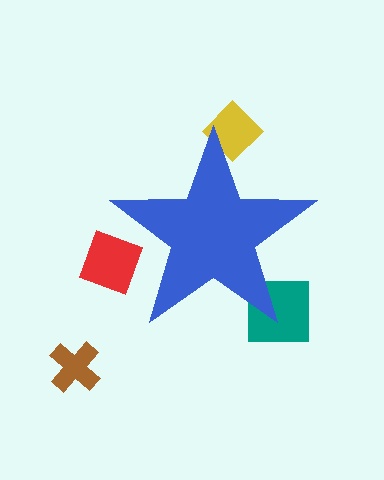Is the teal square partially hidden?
Yes, the teal square is partially hidden behind the blue star.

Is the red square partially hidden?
Yes, the red square is partially hidden behind the blue star.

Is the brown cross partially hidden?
No, the brown cross is fully visible.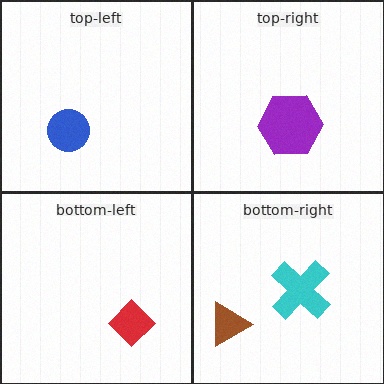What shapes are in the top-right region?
The purple hexagon.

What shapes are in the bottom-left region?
The red diamond.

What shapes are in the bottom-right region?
The cyan cross, the brown triangle.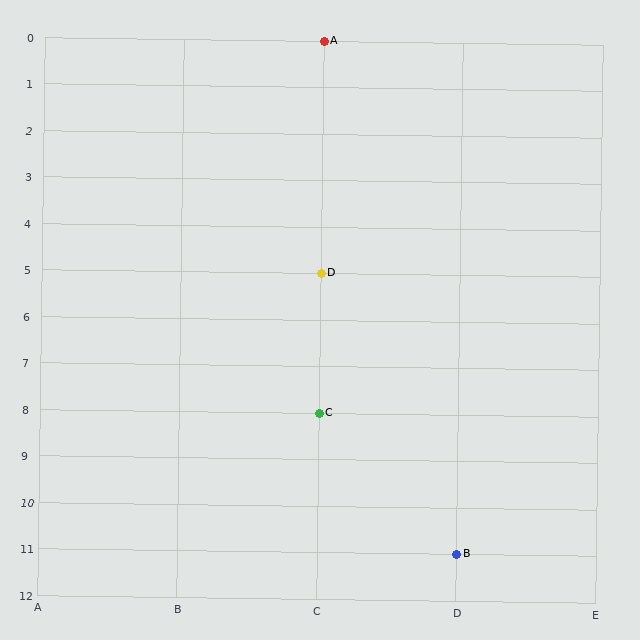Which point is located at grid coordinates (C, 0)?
Point A is at (C, 0).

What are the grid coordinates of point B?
Point B is at grid coordinates (D, 11).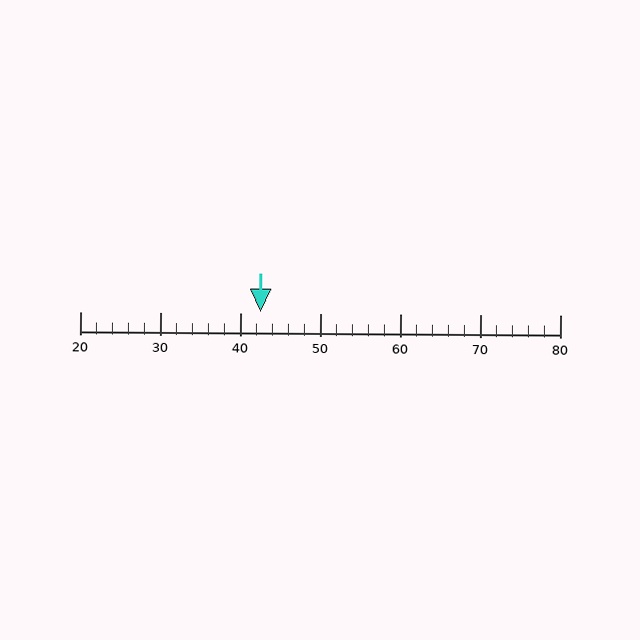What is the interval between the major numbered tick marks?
The major tick marks are spaced 10 units apart.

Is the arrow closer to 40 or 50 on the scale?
The arrow is closer to 40.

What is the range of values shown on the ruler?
The ruler shows values from 20 to 80.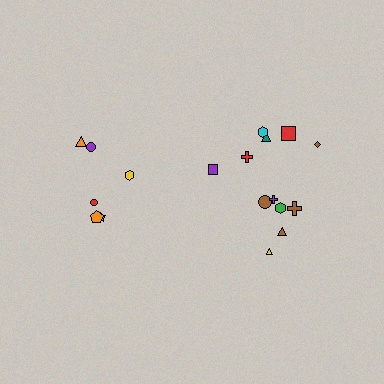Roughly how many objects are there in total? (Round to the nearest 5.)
Roughly 20 objects in total.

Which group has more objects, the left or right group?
The right group.